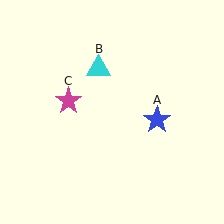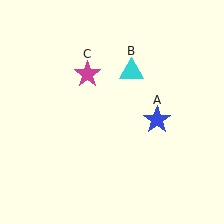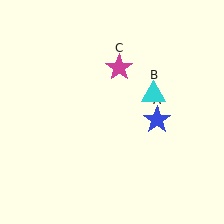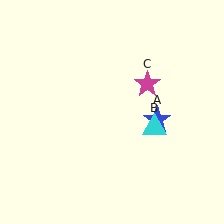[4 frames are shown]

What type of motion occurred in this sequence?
The cyan triangle (object B), magenta star (object C) rotated clockwise around the center of the scene.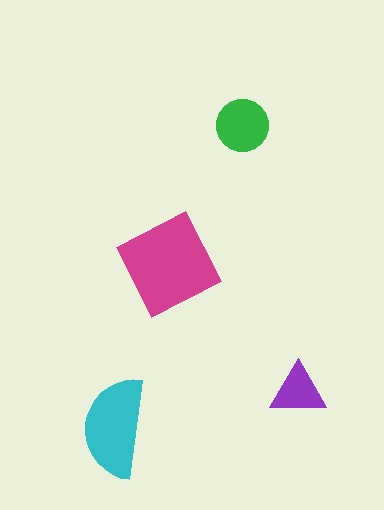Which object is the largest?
The magenta diamond.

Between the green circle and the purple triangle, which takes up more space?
The green circle.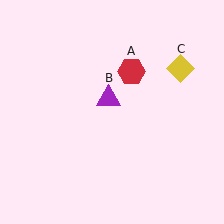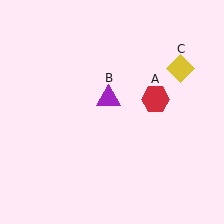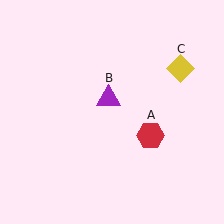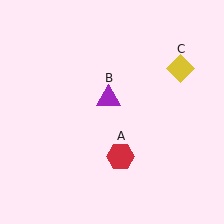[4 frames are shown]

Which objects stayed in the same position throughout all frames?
Purple triangle (object B) and yellow diamond (object C) remained stationary.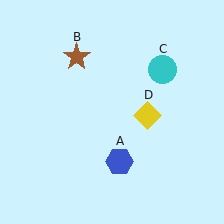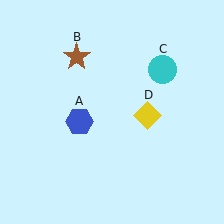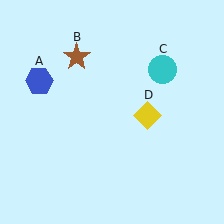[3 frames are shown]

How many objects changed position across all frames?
1 object changed position: blue hexagon (object A).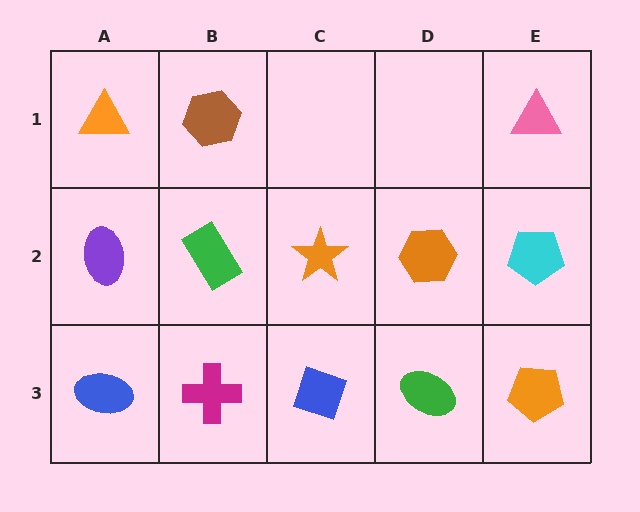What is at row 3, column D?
A green ellipse.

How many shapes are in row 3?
5 shapes.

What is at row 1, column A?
An orange triangle.